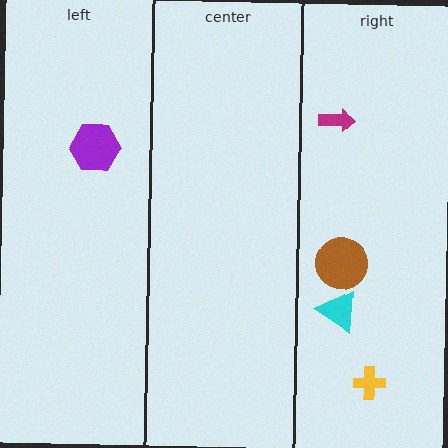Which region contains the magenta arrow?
The right region.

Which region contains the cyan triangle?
The right region.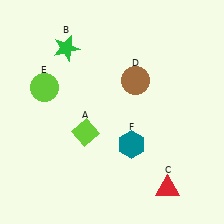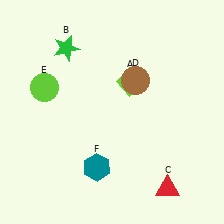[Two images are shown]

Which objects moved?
The objects that moved are: the lime diamond (A), the teal hexagon (F).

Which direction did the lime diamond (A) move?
The lime diamond (A) moved up.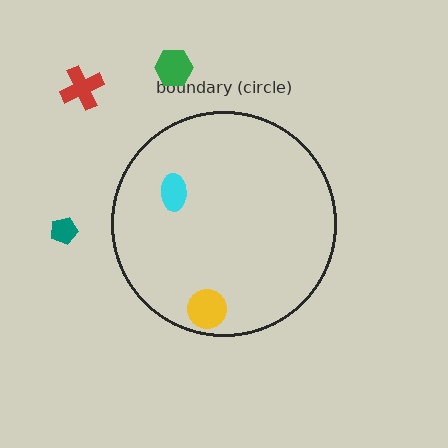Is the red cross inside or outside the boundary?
Outside.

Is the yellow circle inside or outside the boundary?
Inside.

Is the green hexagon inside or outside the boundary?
Outside.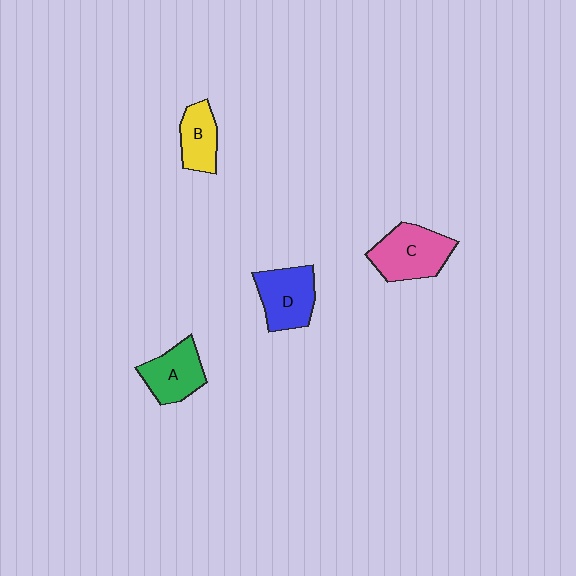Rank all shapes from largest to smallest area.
From largest to smallest: C (pink), D (blue), A (green), B (yellow).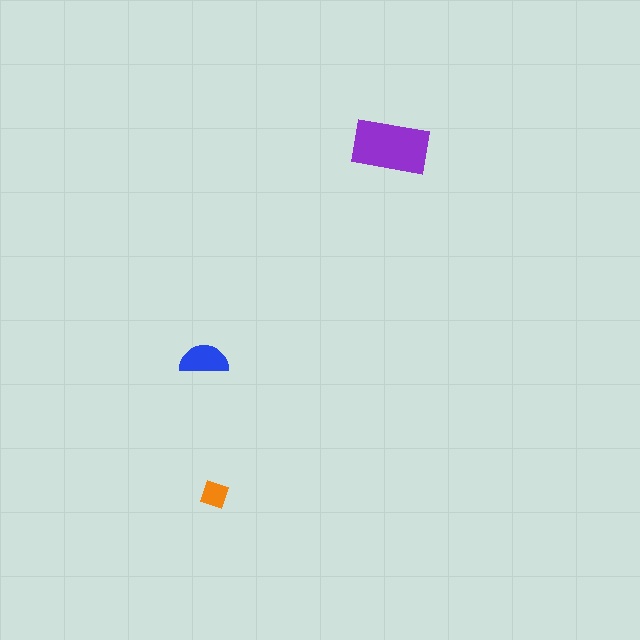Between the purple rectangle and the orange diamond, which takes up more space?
The purple rectangle.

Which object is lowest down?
The orange diamond is bottommost.